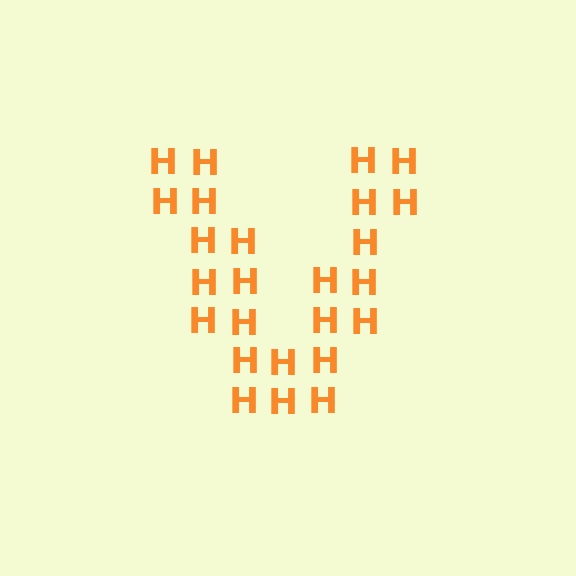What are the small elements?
The small elements are letter H's.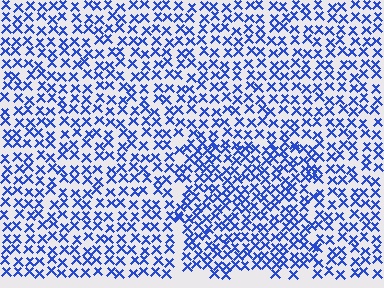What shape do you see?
I see a rectangle.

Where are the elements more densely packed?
The elements are more densely packed inside the rectangle boundary.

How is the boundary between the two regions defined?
The boundary is defined by a change in element density (approximately 1.4x ratio). All elements are the same color, size, and shape.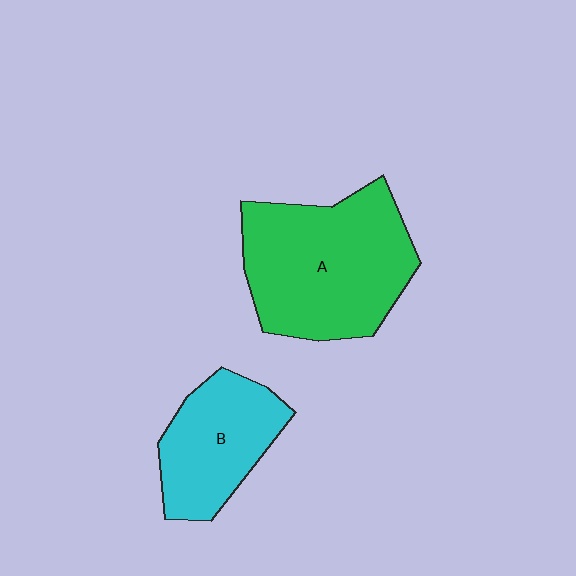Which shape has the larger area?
Shape A (green).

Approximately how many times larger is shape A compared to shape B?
Approximately 1.6 times.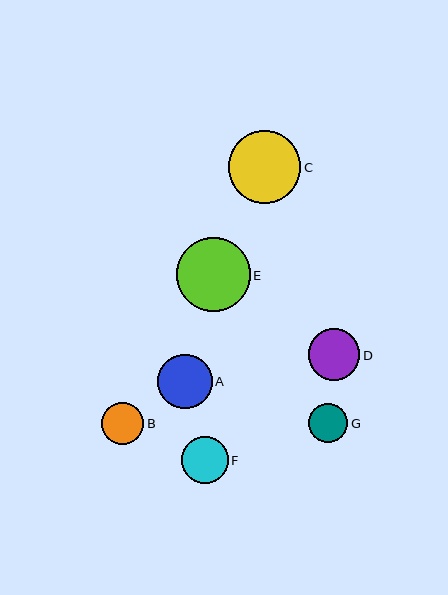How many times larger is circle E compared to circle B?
Circle E is approximately 1.8 times the size of circle B.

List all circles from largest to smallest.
From largest to smallest: E, C, A, D, F, B, G.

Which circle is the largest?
Circle E is the largest with a size of approximately 74 pixels.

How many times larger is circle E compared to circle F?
Circle E is approximately 1.6 times the size of circle F.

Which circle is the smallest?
Circle G is the smallest with a size of approximately 39 pixels.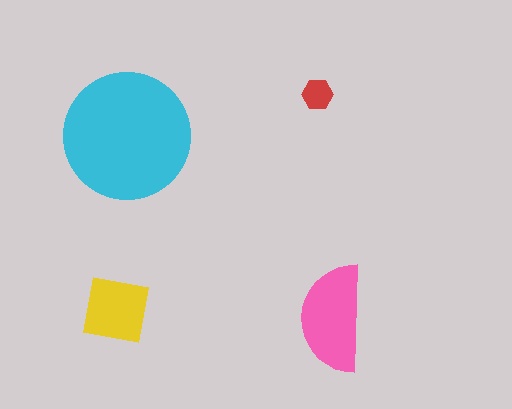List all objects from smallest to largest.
The red hexagon, the yellow square, the pink semicircle, the cyan circle.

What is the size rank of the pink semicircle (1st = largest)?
2nd.